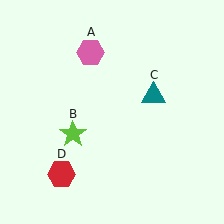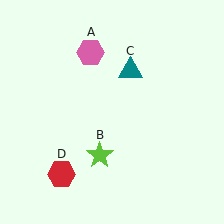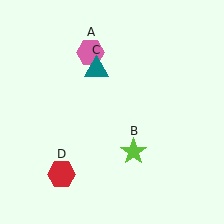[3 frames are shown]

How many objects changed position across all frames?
2 objects changed position: lime star (object B), teal triangle (object C).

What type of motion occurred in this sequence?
The lime star (object B), teal triangle (object C) rotated counterclockwise around the center of the scene.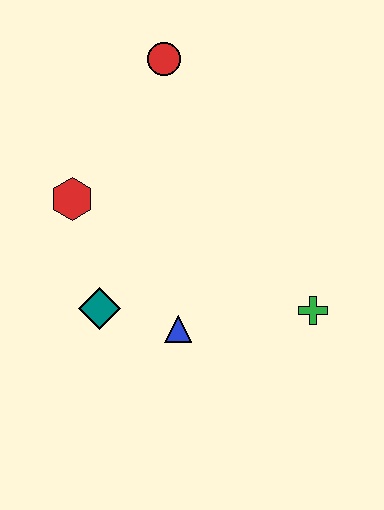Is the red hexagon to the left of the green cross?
Yes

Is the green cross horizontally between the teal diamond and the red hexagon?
No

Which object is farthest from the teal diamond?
The red circle is farthest from the teal diamond.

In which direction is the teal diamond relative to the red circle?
The teal diamond is below the red circle.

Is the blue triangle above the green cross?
No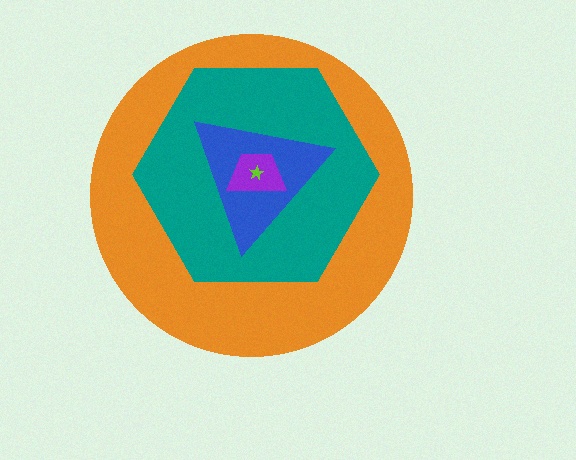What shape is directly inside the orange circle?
The teal hexagon.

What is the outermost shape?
The orange circle.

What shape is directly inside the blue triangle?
The purple trapezoid.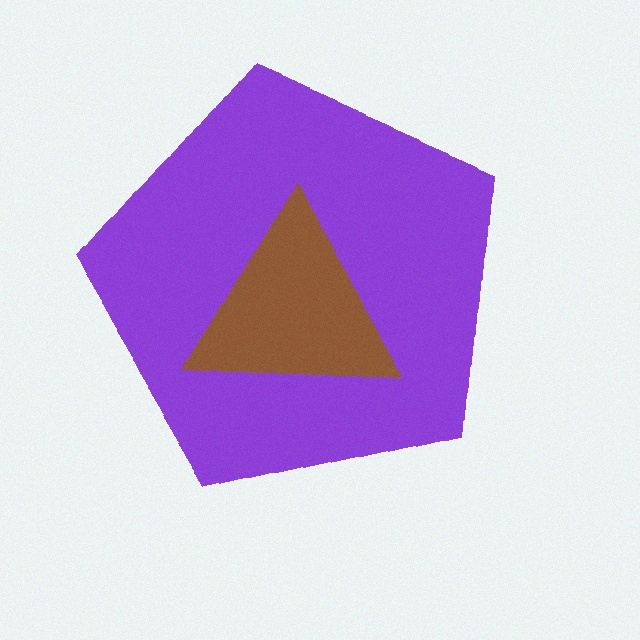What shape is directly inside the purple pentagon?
The brown triangle.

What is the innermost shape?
The brown triangle.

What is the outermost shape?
The purple pentagon.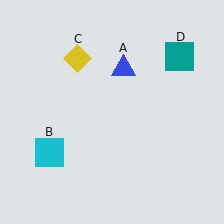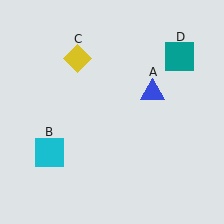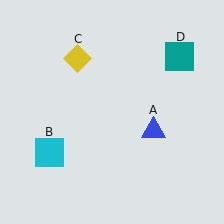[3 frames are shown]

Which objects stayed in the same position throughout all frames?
Cyan square (object B) and yellow diamond (object C) and teal square (object D) remained stationary.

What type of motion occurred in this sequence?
The blue triangle (object A) rotated clockwise around the center of the scene.